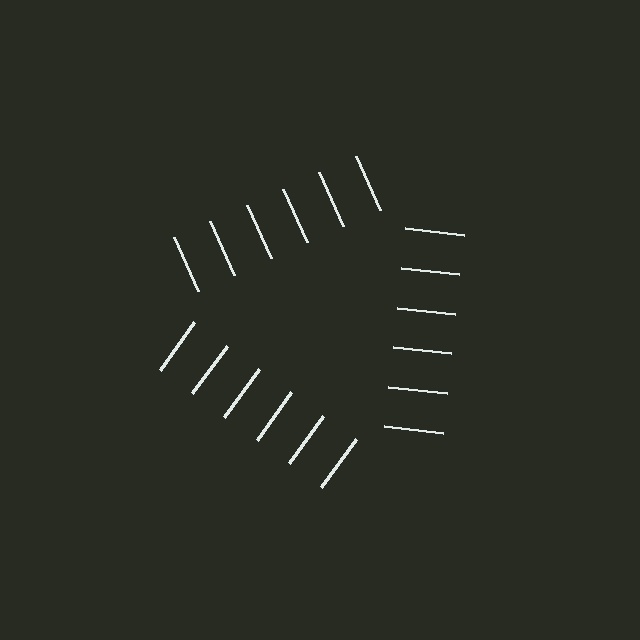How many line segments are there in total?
18 — 6 along each of the 3 edges.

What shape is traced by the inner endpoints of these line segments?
An illusory triangle — the line segments terminate on its edges but no continuous stroke is drawn.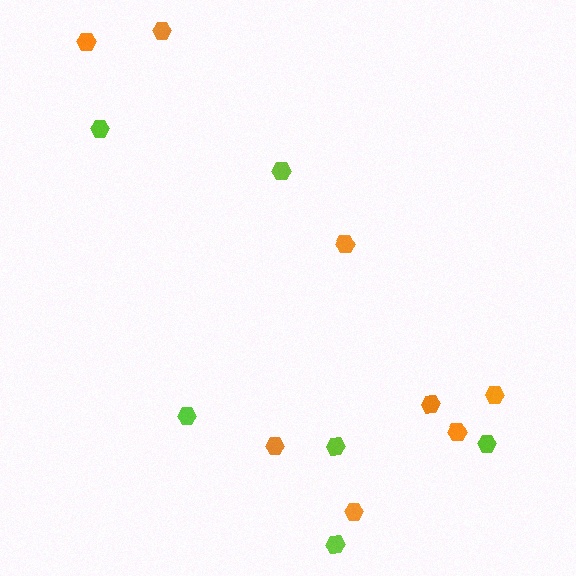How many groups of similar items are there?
There are 2 groups: one group of orange hexagons (8) and one group of lime hexagons (6).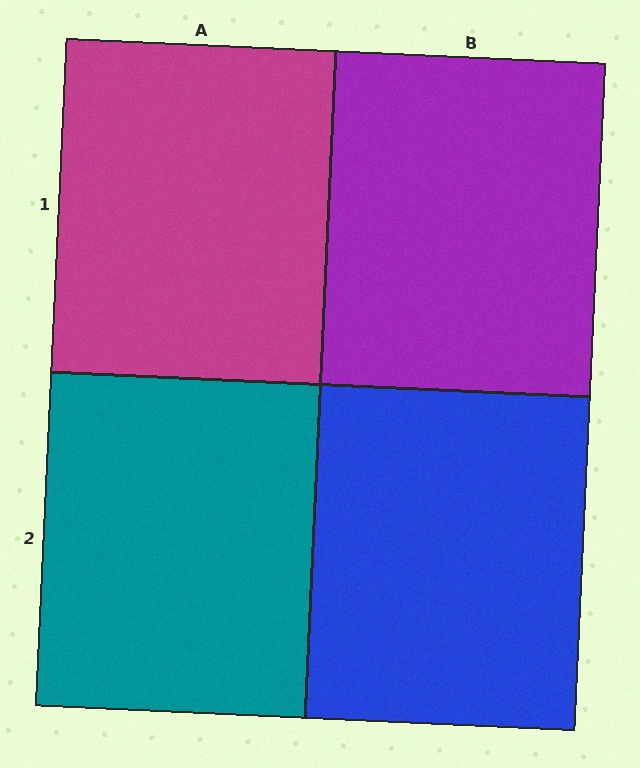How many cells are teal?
1 cell is teal.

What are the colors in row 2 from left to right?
Teal, blue.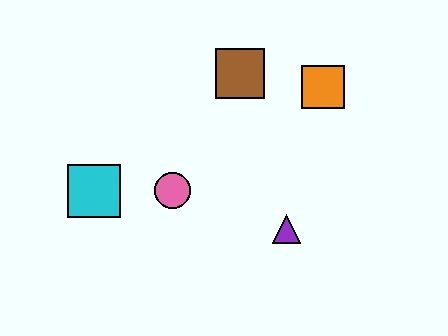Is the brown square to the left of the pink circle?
No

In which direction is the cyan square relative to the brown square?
The cyan square is to the left of the brown square.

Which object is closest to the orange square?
The brown square is closest to the orange square.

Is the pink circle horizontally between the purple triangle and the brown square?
No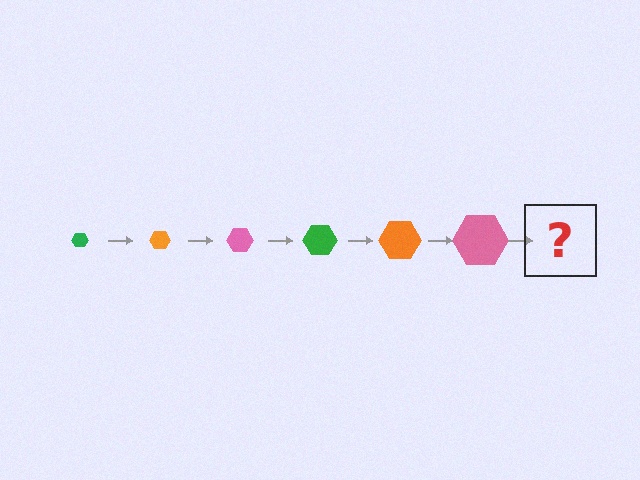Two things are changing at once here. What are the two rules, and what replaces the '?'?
The two rules are that the hexagon grows larger each step and the color cycles through green, orange, and pink. The '?' should be a green hexagon, larger than the previous one.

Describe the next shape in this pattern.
It should be a green hexagon, larger than the previous one.